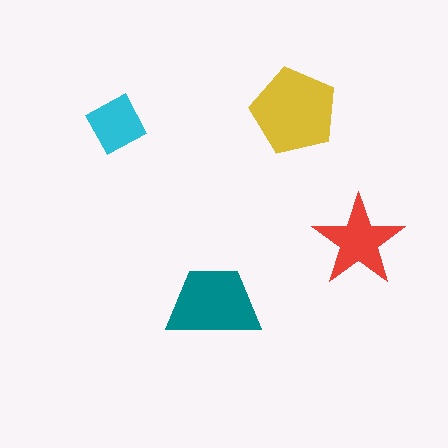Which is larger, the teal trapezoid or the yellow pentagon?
The yellow pentagon.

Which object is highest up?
The yellow pentagon is topmost.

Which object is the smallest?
The cyan square.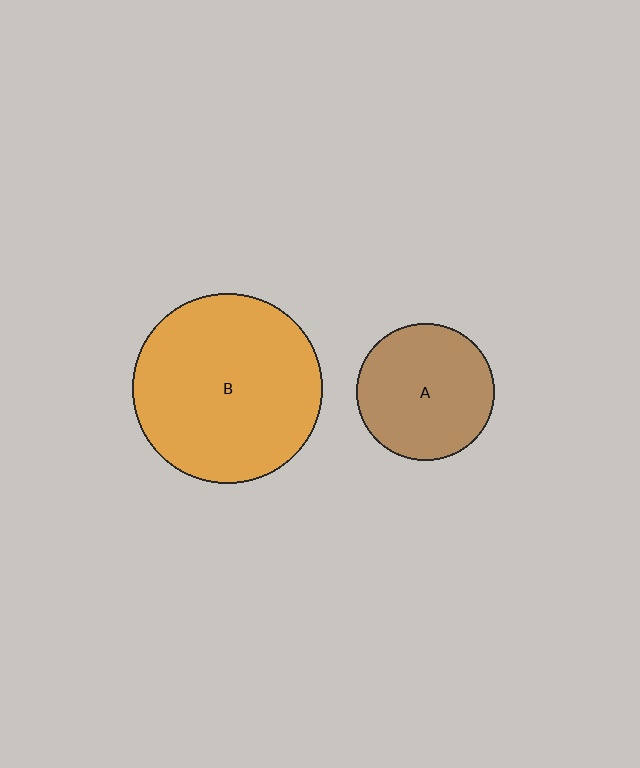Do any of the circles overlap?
No, none of the circles overlap.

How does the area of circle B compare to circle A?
Approximately 1.9 times.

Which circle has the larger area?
Circle B (orange).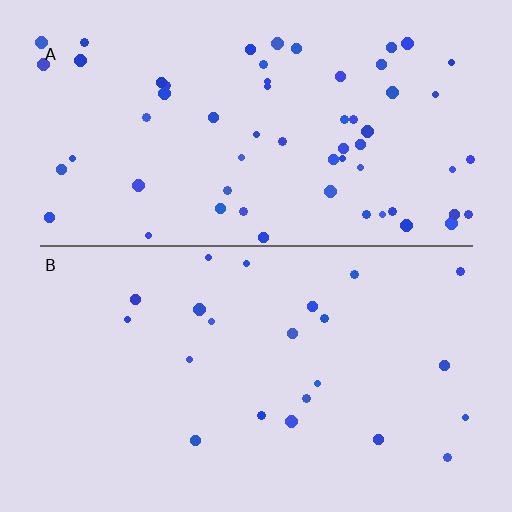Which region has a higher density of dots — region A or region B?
A (the top).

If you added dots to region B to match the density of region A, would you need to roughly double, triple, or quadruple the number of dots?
Approximately triple.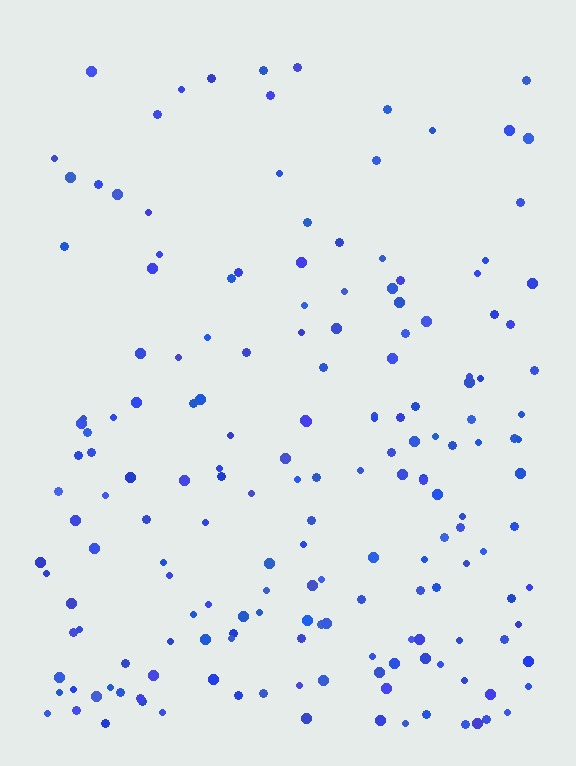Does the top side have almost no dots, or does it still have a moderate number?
Still a moderate number, just noticeably fewer than the bottom.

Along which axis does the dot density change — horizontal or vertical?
Vertical.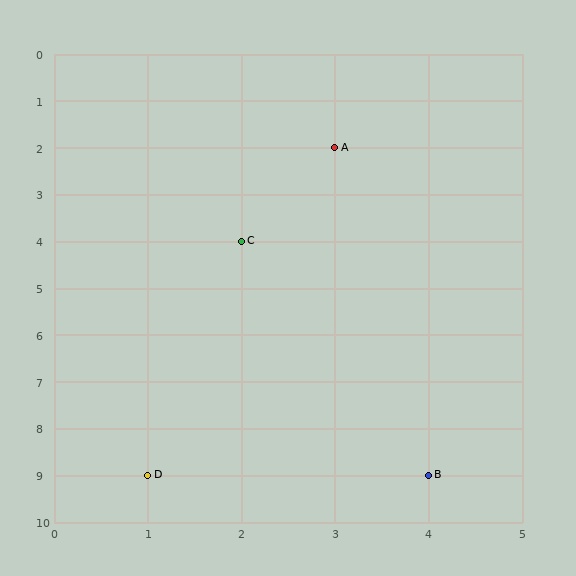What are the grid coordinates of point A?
Point A is at grid coordinates (3, 2).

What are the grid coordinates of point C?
Point C is at grid coordinates (2, 4).